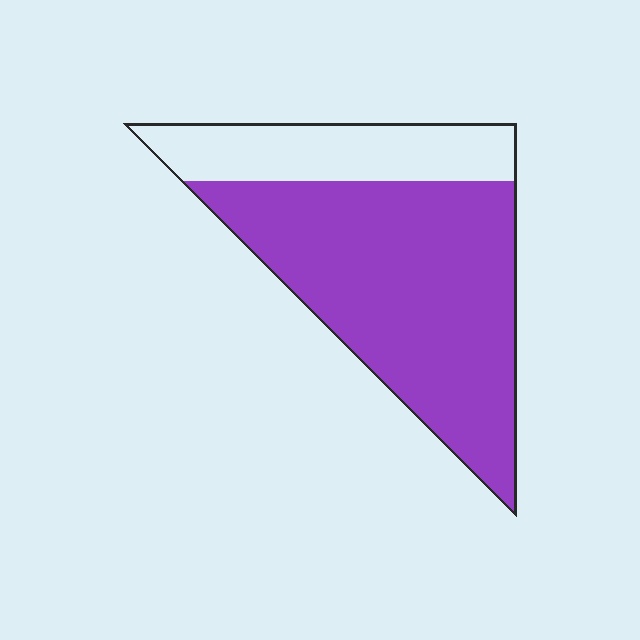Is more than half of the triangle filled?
Yes.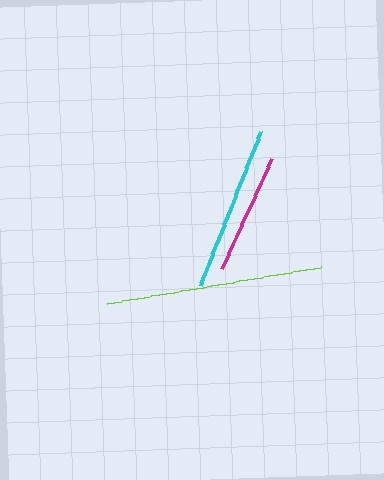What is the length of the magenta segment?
The magenta segment is approximately 121 pixels long.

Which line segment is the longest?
The lime line is the longest at approximately 217 pixels.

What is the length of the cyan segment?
The cyan segment is approximately 165 pixels long.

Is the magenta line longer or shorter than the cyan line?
The cyan line is longer than the magenta line.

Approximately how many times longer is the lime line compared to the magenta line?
The lime line is approximately 1.8 times the length of the magenta line.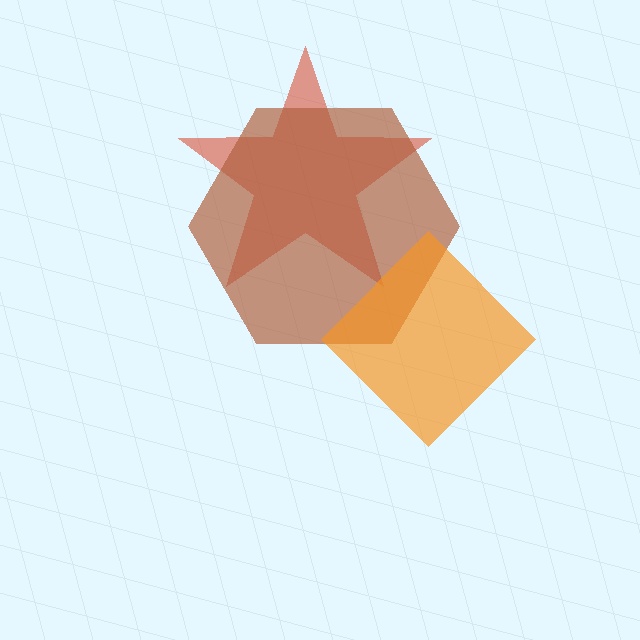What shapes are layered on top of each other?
The layered shapes are: a red star, a brown hexagon, an orange diamond.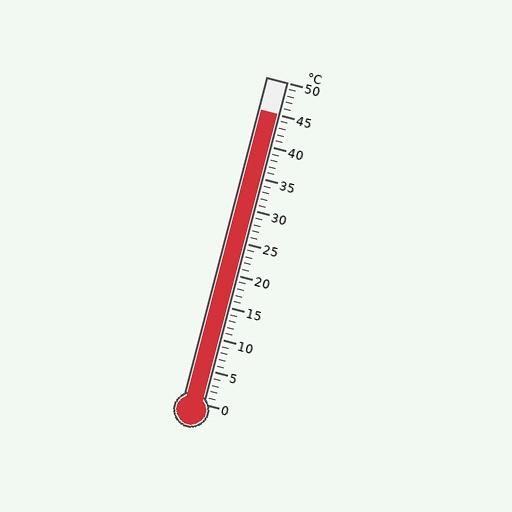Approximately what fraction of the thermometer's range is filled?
The thermometer is filled to approximately 90% of its range.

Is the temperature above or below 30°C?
The temperature is above 30°C.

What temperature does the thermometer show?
The thermometer shows approximately 45°C.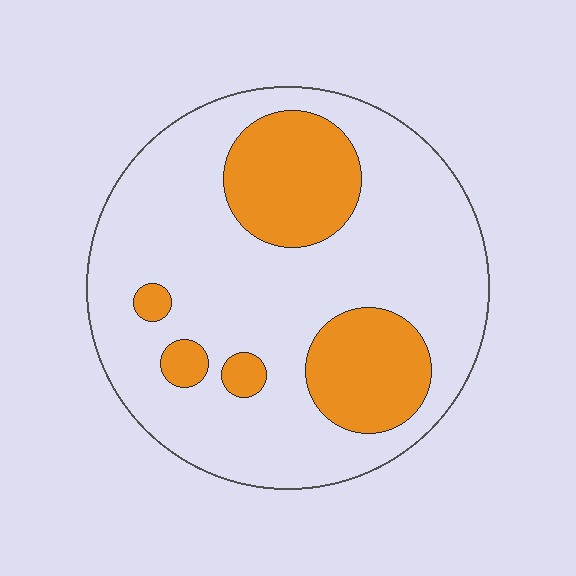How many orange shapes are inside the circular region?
5.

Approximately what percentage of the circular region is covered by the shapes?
Approximately 25%.